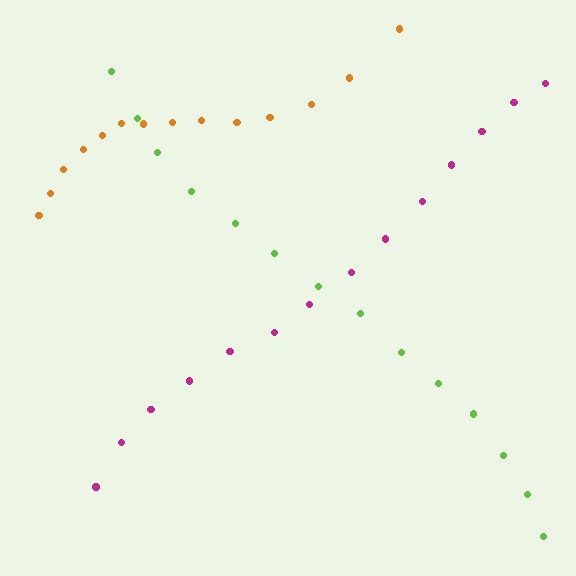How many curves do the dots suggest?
There are 3 distinct paths.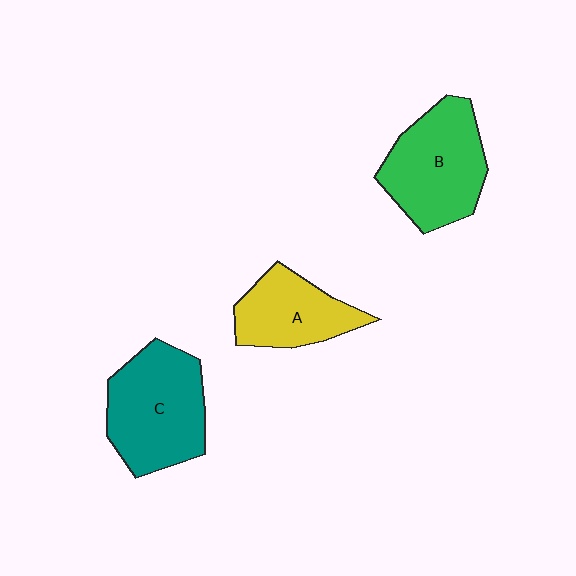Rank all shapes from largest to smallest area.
From largest to smallest: C (teal), B (green), A (yellow).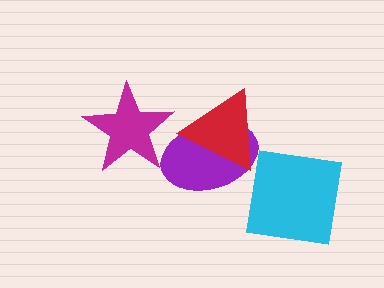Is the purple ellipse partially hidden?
Yes, it is partially covered by another shape.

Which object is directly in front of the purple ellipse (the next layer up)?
The red triangle is directly in front of the purple ellipse.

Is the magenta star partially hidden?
No, no other shape covers it.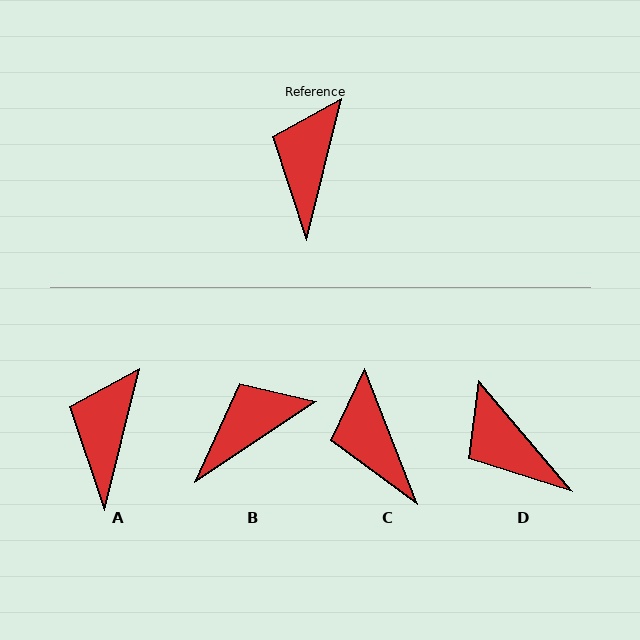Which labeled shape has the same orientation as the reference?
A.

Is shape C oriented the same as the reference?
No, it is off by about 35 degrees.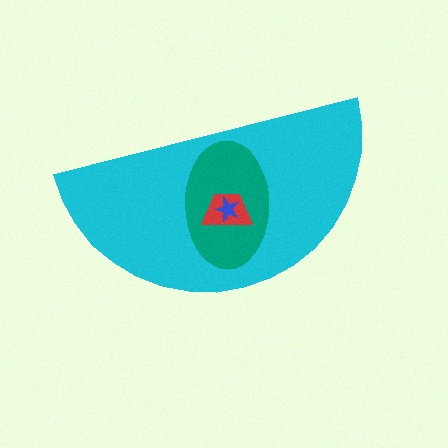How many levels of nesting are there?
4.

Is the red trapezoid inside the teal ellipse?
Yes.